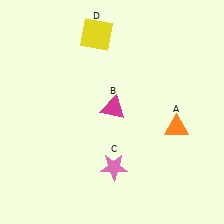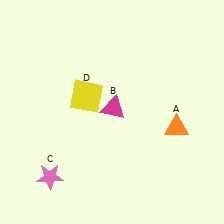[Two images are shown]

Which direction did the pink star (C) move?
The pink star (C) moved left.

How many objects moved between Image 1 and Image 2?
2 objects moved between the two images.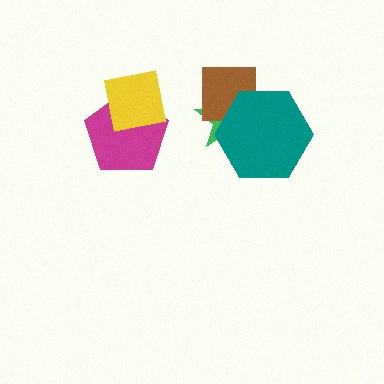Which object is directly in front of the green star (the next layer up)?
The brown square is directly in front of the green star.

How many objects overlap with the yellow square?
1 object overlaps with the yellow square.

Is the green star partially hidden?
Yes, it is partially covered by another shape.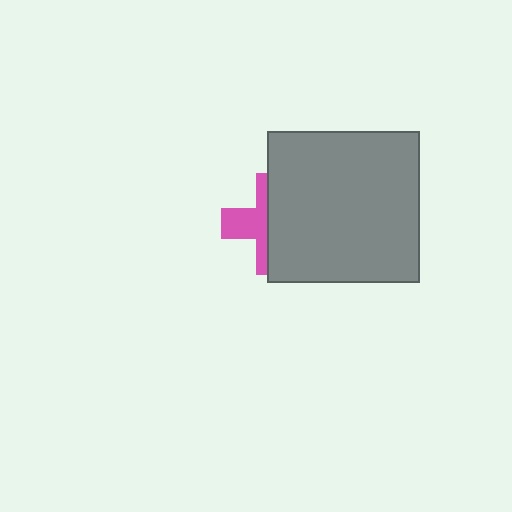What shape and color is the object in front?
The object in front is a gray square.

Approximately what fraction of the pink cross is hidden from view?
Roughly 58% of the pink cross is hidden behind the gray square.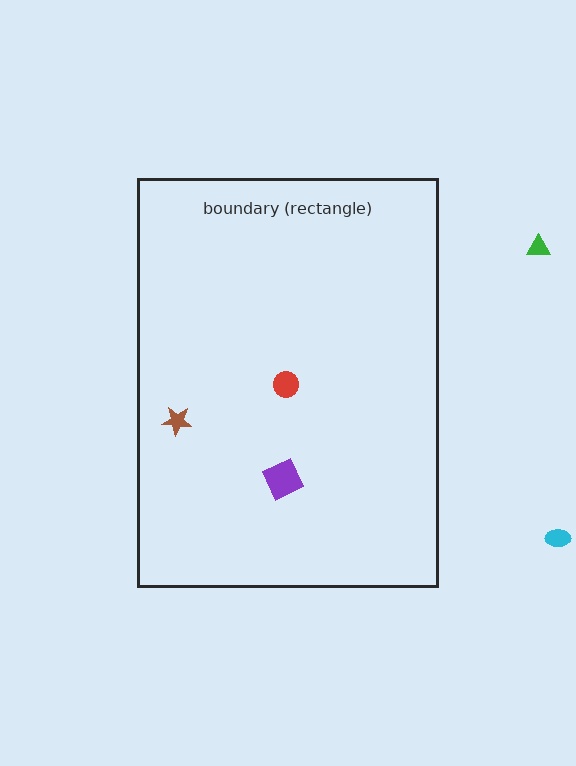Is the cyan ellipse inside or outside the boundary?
Outside.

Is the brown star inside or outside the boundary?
Inside.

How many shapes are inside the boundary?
3 inside, 2 outside.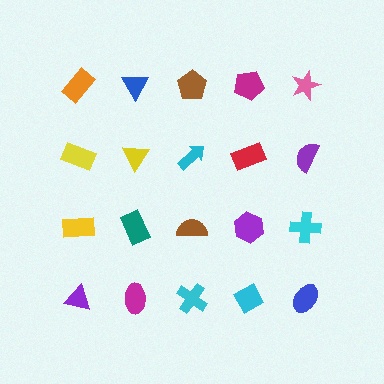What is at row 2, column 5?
A purple semicircle.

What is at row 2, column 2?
A yellow triangle.